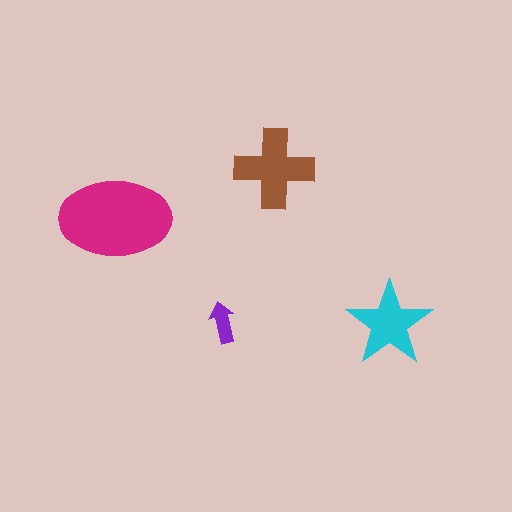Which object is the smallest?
The purple arrow.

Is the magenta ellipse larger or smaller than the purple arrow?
Larger.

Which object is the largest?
The magenta ellipse.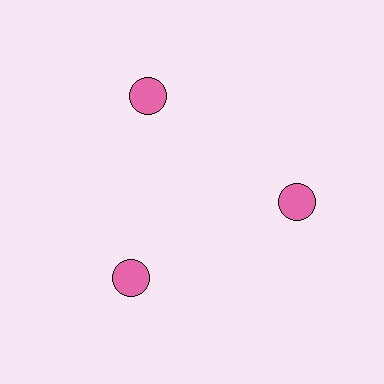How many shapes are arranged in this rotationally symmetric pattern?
There are 3 shapes, arranged in 3 groups of 1.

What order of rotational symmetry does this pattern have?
This pattern has 3-fold rotational symmetry.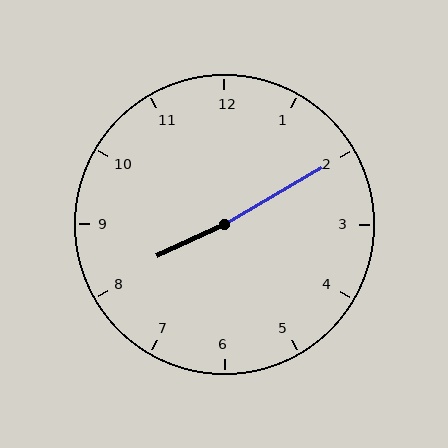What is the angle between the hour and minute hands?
Approximately 175 degrees.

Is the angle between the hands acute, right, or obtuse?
It is obtuse.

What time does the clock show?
8:10.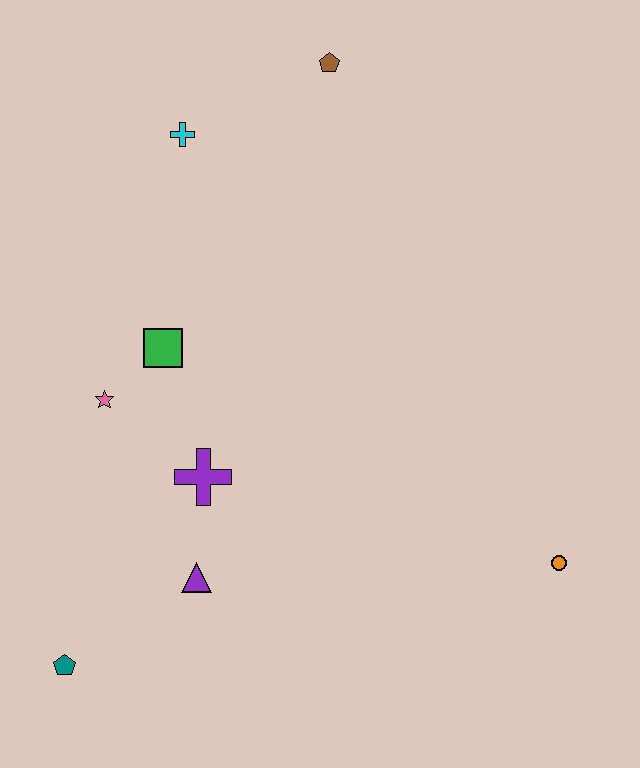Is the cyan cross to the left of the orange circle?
Yes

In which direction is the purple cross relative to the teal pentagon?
The purple cross is above the teal pentagon.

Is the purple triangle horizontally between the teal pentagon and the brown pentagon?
Yes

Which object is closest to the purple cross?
The purple triangle is closest to the purple cross.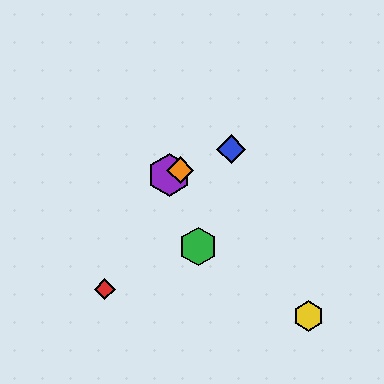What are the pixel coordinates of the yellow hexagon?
The yellow hexagon is at (309, 316).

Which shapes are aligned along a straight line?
The blue diamond, the purple hexagon, the orange diamond are aligned along a straight line.